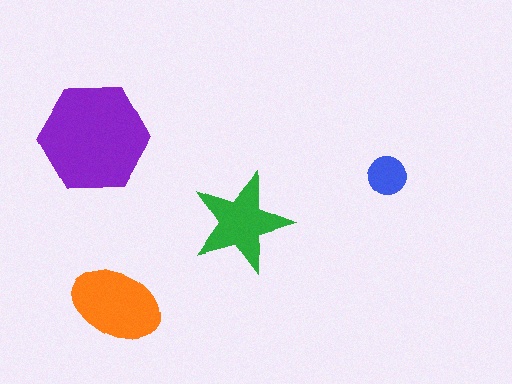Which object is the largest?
The purple hexagon.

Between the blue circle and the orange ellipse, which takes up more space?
The orange ellipse.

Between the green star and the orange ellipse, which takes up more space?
The orange ellipse.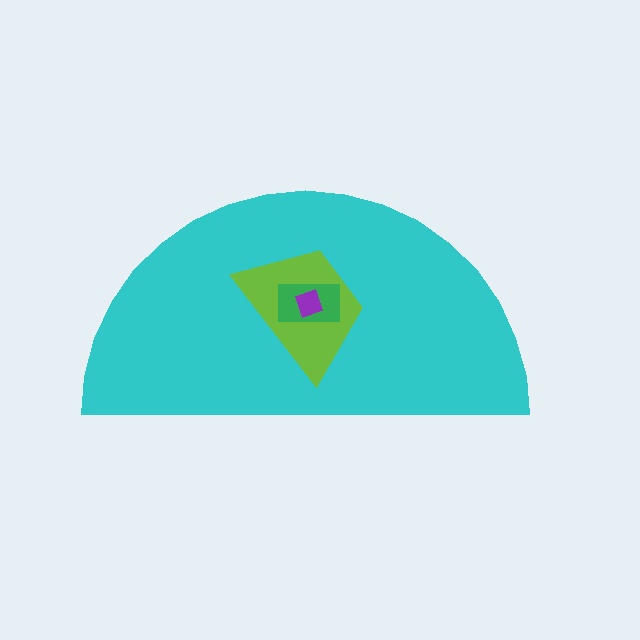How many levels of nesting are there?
4.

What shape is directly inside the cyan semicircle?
The lime trapezoid.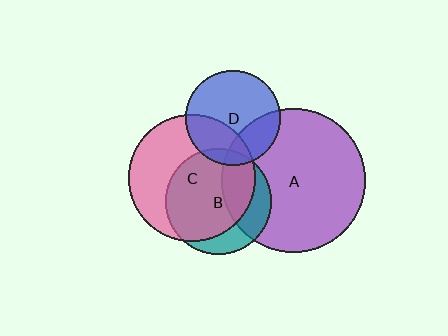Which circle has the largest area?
Circle A (purple).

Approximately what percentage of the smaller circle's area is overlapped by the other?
Approximately 15%.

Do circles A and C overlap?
Yes.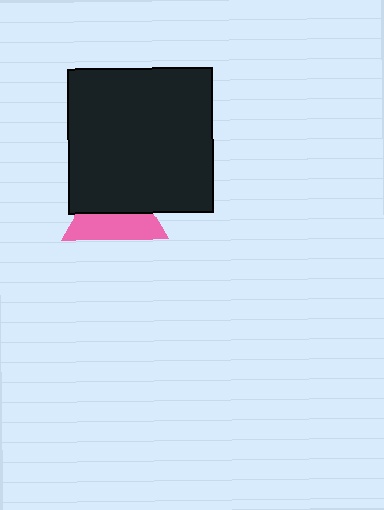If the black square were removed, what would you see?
You would see the complete pink triangle.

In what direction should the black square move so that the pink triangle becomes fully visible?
The black square should move up. That is the shortest direction to clear the overlap and leave the pink triangle fully visible.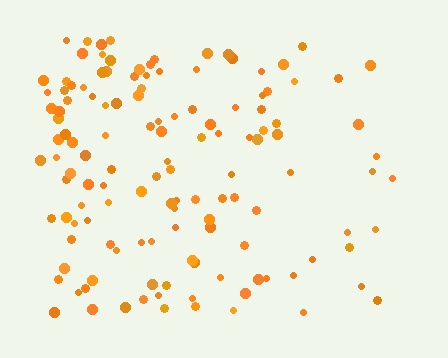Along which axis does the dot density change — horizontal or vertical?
Horizontal.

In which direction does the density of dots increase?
From right to left, with the left side densest.